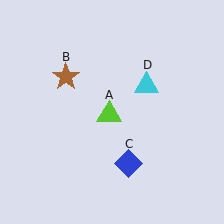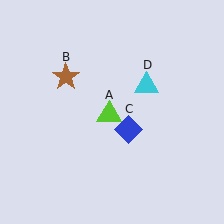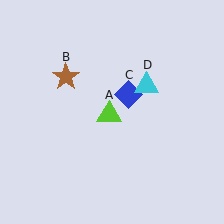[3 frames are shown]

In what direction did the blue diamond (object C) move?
The blue diamond (object C) moved up.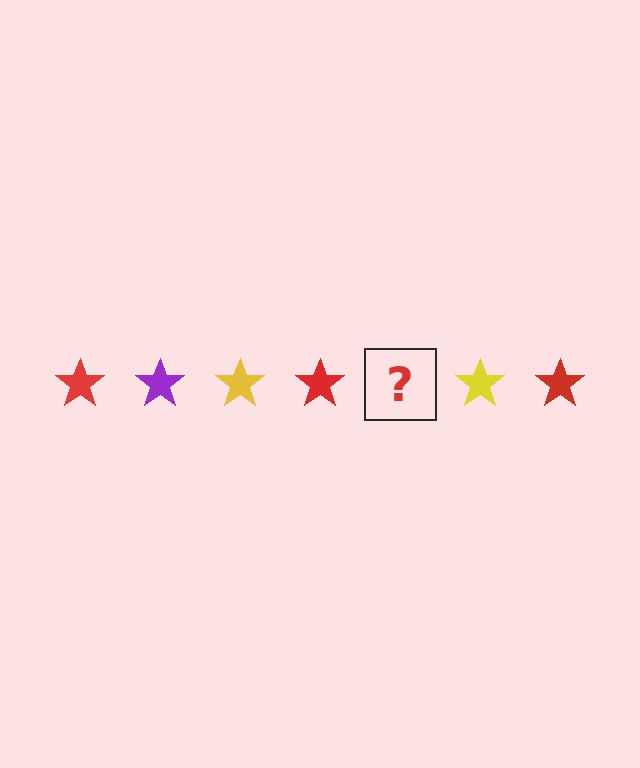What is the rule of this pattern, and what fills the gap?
The rule is that the pattern cycles through red, purple, yellow stars. The gap should be filled with a purple star.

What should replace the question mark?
The question mark should be replaced with a purple star.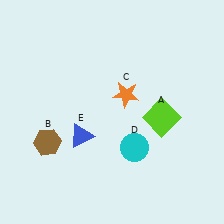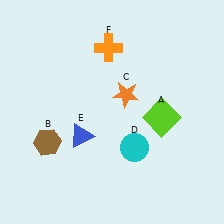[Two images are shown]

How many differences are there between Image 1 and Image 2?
There is 1 difference between the two images.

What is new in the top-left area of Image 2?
An orange cross (F) was added in the top-left area of Image 2.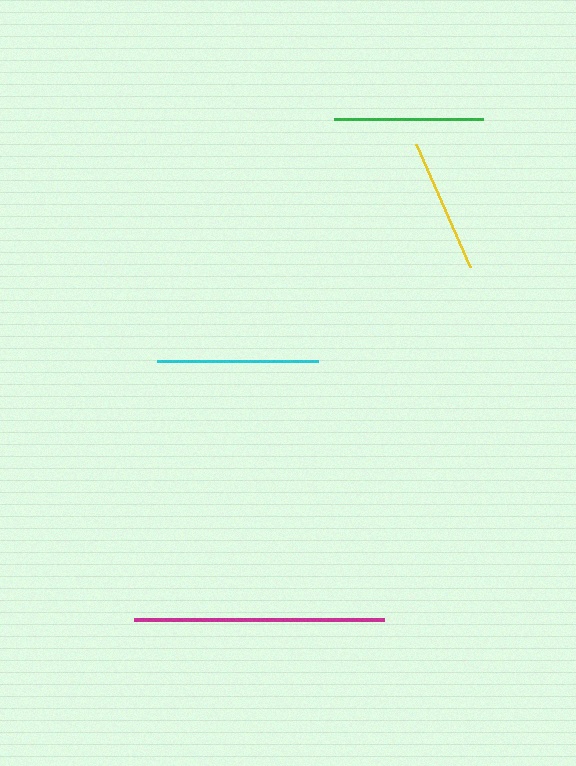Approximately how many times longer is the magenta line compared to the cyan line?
The magenta line is approximately 1.6 times the length of the cyan line.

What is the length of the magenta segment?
The magenta segment is approximately 251 pixels long.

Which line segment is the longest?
The magenta line is the longest at approximately 251 pixels.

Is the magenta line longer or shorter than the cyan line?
The magenta line is longer than the cyan line.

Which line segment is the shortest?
The yellow line is the shortest at approximately 134 pixels.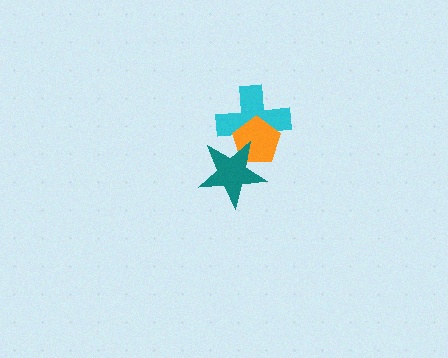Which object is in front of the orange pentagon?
The teal star is in front of the orange pentagon.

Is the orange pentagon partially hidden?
Yes, it is partially covered by another shape.